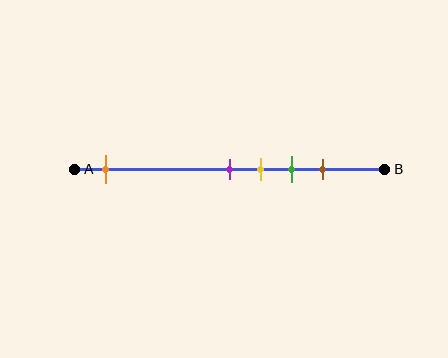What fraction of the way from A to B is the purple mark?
The purple mark is approximately 50% (0.5) of the way from A to B.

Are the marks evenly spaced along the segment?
No, the marks are not evenly spaced.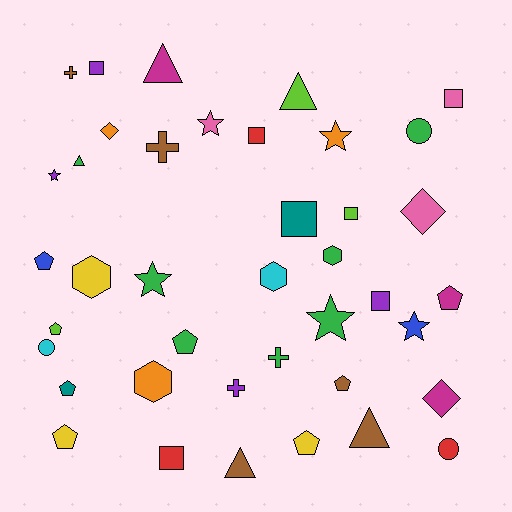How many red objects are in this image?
There are 3 red objects.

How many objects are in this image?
There are 40 objects.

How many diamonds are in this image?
There are 3 diamonds.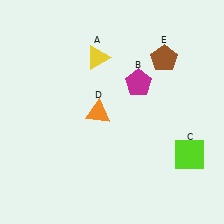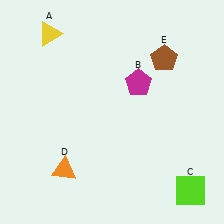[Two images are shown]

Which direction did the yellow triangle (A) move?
The yellow triangle (A) moved left.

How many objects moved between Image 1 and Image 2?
3 objects moved between the two images.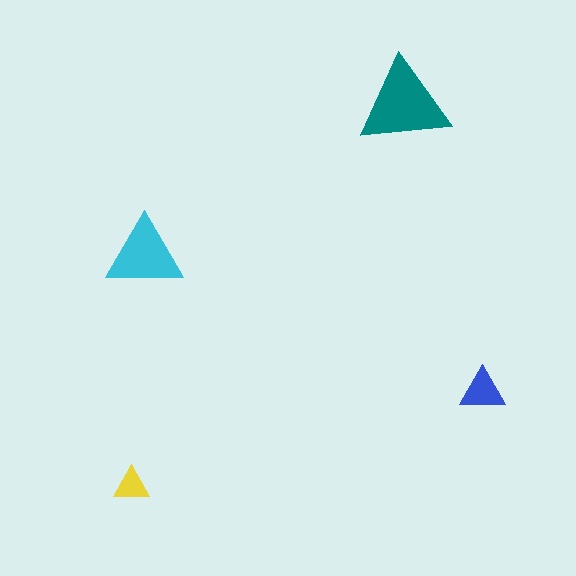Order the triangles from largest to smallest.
the teal one, the cyan one, the blue one, the yellow one.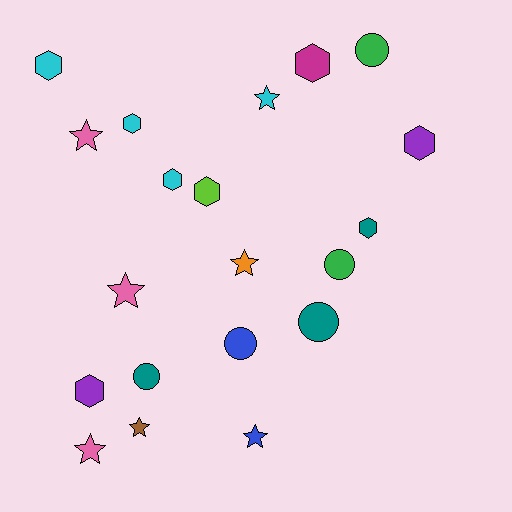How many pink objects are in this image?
There are 3 pink objects.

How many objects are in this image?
There are 20 objects.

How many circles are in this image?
There are 5 circles.